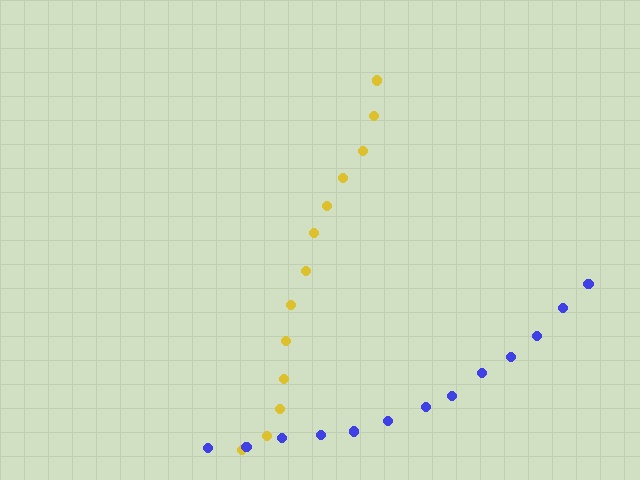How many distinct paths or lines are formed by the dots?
There are 2 distinct paths.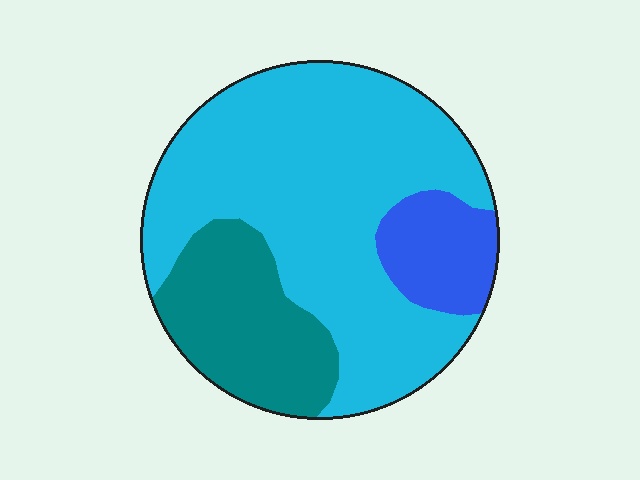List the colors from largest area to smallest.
From largest to smallest: cyan, teal, blue.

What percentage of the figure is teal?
Teal takes up about one quarter (1/4) of the figure.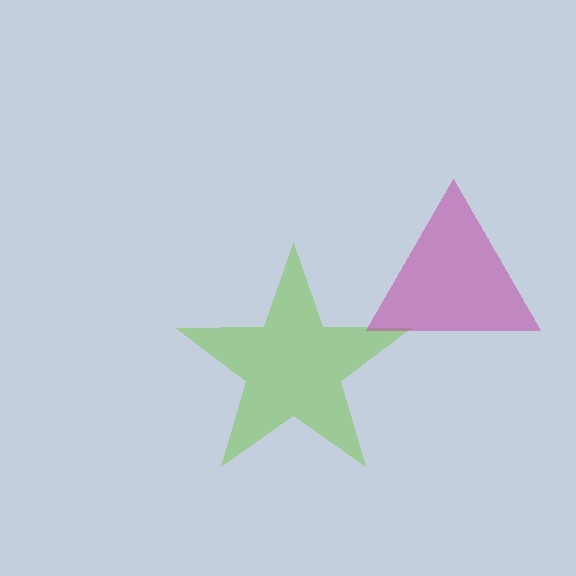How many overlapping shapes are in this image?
There are 2 overlapping shapes in the image.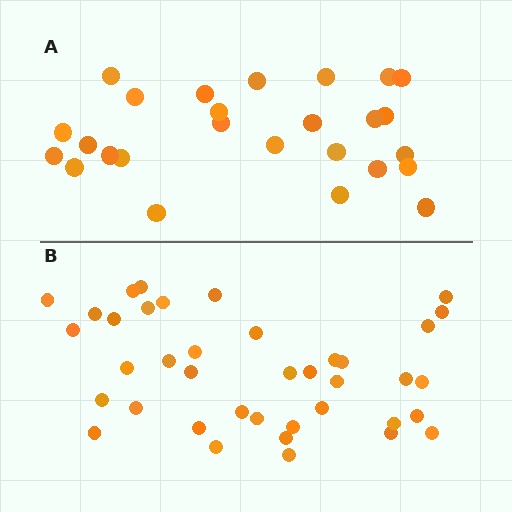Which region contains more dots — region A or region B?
Region B (the bottom region) has more dots.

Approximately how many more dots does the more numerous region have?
Region B has approximately 15 more dots than region A.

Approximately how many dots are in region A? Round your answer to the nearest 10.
About 30 dots. (The exact count is 26, which rounds to 30.)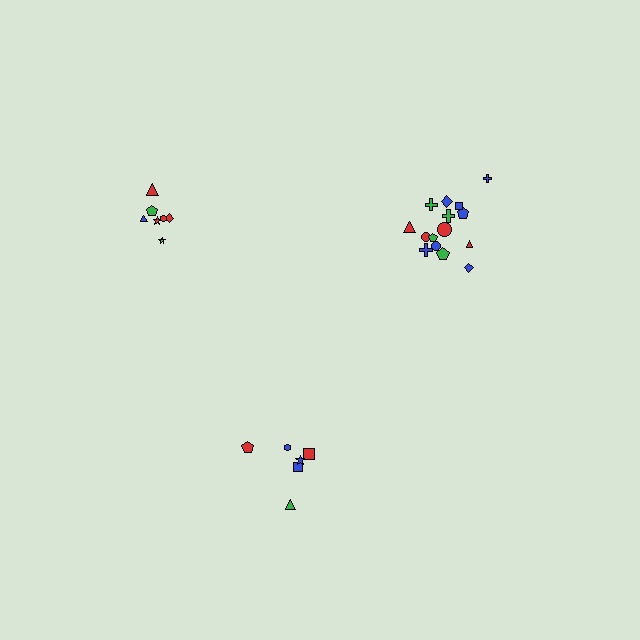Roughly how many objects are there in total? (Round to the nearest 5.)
Roughly 30 objects in total.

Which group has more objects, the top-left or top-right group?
The top-right group.